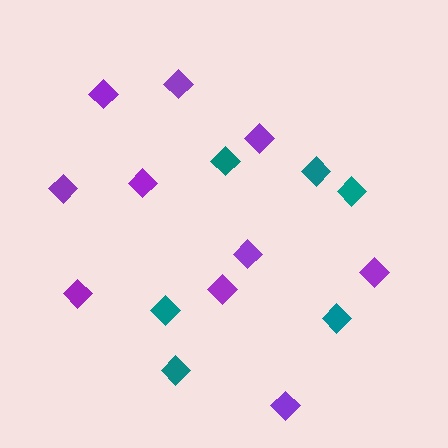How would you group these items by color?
There are 2 groups: one group of purple diamonds (10) and one group of teal diamonds (6).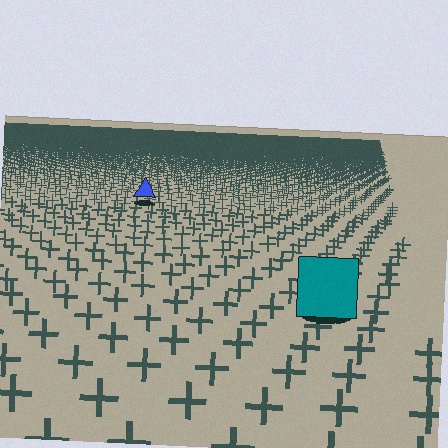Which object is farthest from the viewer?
The blue triangle is farthest from the viewer. It appears smaller and the ground texture around it is denser.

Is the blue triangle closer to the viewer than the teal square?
No. The teal square is closer — you can tell from the texture gradient: the ground texture is coarser near it.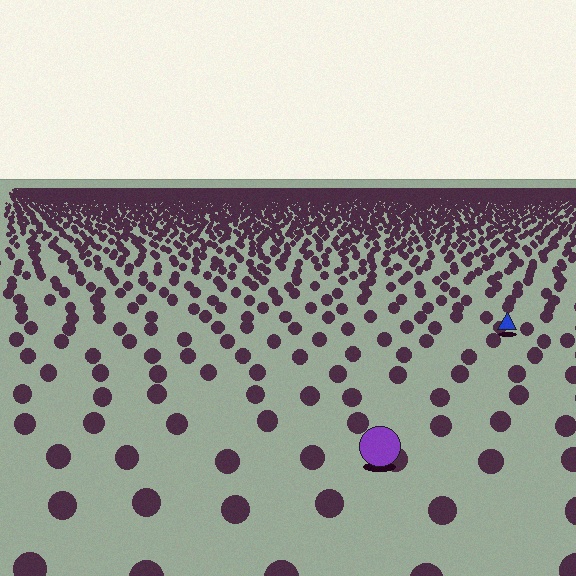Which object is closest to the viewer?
The purple circle is closest. The texture marks near it are larger and more spread out.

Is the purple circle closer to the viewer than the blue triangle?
Yes. The purple circle is closer — you can tell from the texture gradient: the ground texture is coarser near it.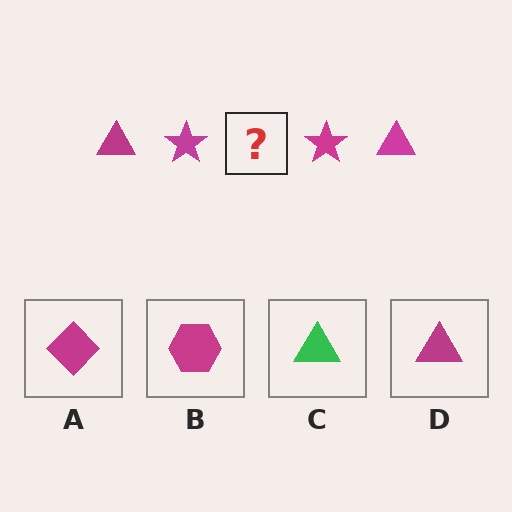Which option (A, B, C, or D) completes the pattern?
D.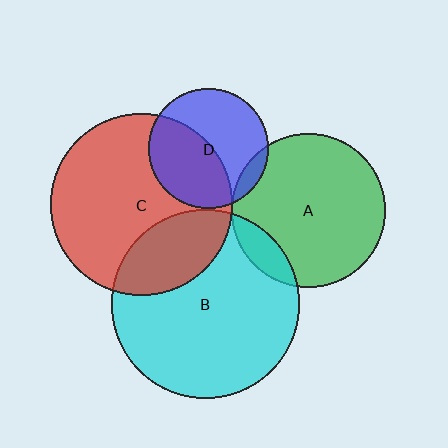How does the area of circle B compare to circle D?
Approximately 2.5 times.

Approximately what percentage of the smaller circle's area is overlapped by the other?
Approximately 10%.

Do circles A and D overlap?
Yes.